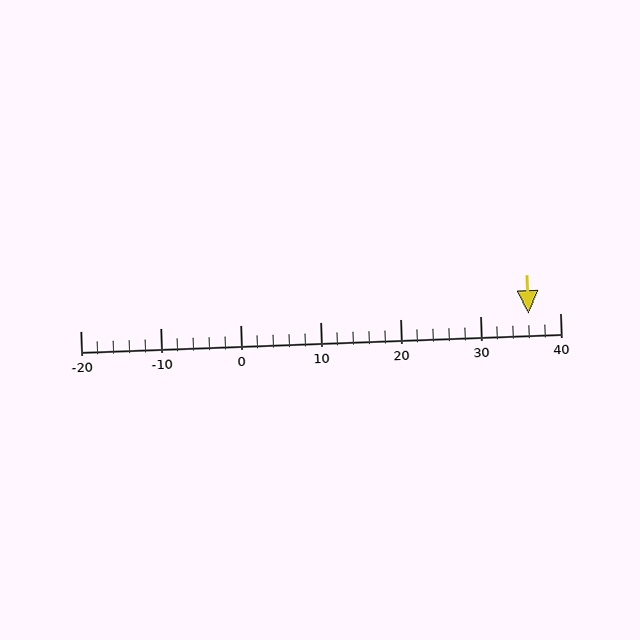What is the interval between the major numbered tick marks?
The major tick marks are spaced 10 units apart.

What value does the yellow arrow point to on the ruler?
The yellow arrow points to approximately 36.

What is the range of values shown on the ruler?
The ruler shows values from -20 to 40.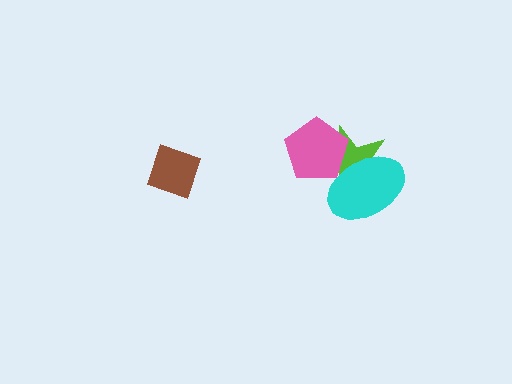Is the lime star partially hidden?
Yes, it is partially covered by another shape.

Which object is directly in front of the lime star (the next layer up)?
The pink pentagon is directly in front of the lime star.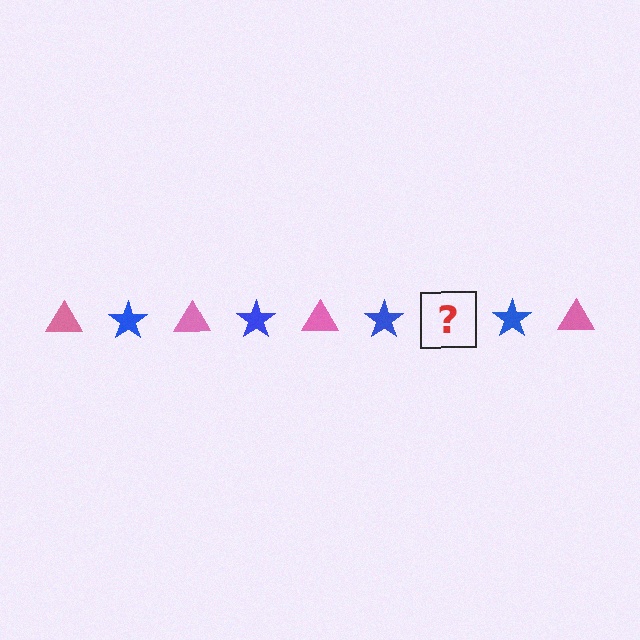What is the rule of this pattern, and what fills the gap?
The rule is that the pattern alternates between pink triangle and blue star. The gap should be filled with a pink triangle.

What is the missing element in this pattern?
The missing element is a pink triangle.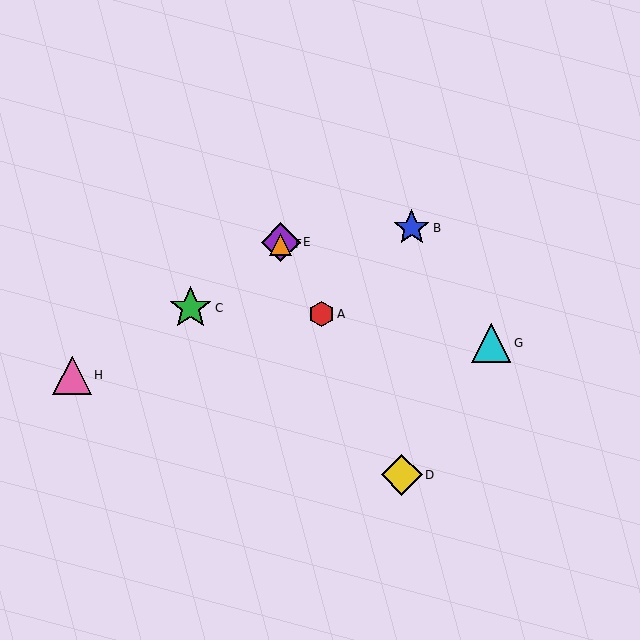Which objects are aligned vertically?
Objects E, F are aligned vertically.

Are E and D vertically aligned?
No, E is at x≈281 and D is at x≈402.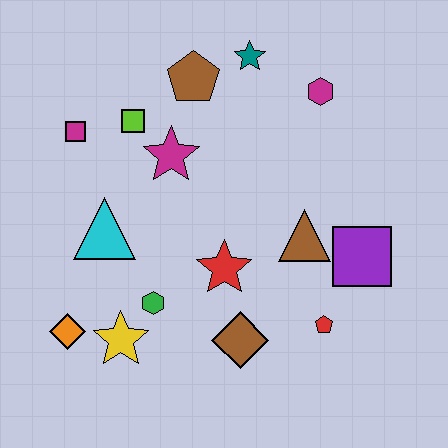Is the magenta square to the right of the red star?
No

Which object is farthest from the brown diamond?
The teal star is farthest from the brown diamond.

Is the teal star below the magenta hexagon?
No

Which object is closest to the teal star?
The brown pentagon is closest to the teal star.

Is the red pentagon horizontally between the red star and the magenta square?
No